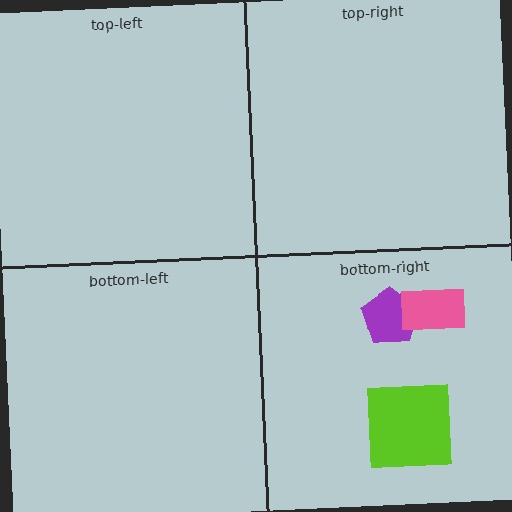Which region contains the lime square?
The bottom-right region.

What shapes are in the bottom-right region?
The purple pentagon, the pink rectangle, the lime square.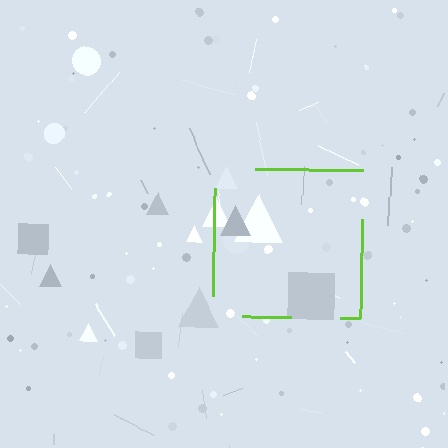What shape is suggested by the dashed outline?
The dashed outline suggests a square.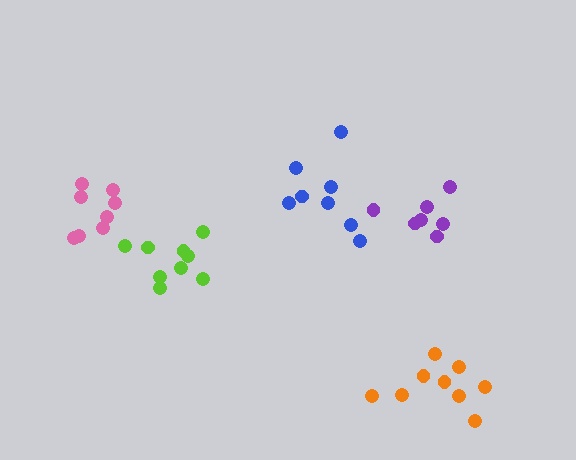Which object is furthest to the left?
The pink cluster is leftmost.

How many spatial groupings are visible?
There are 5 spatial groupings.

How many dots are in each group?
Group 1: 9 dots, Group 2: 7 dots, Group 3: 8 dots, Group 4: 8 dots, Group 5: 9 dots (41 total).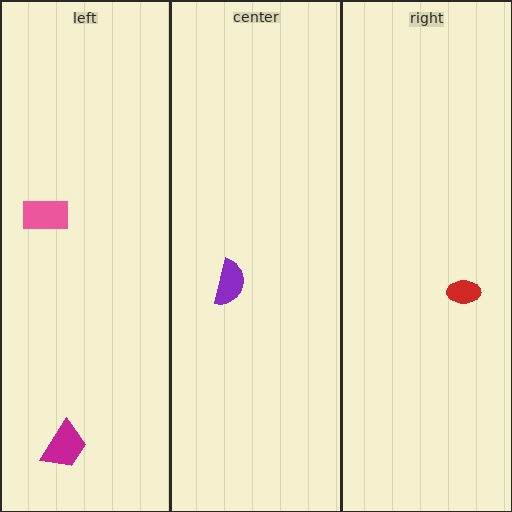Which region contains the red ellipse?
The right region.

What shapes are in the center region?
The purple semicircle.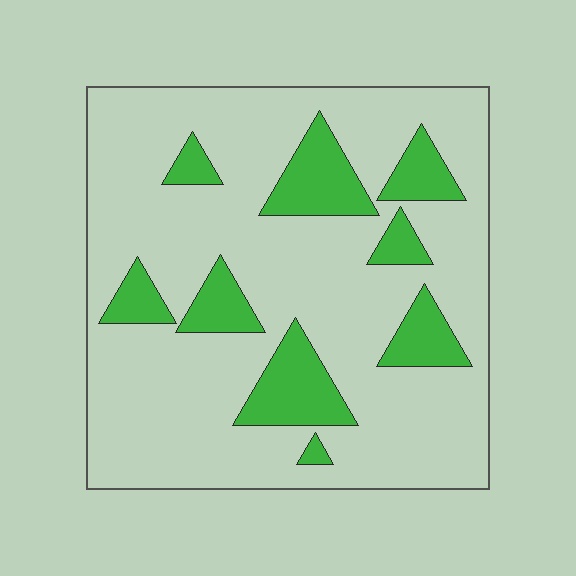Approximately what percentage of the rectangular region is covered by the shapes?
Approximately 20%.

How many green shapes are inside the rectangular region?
9.